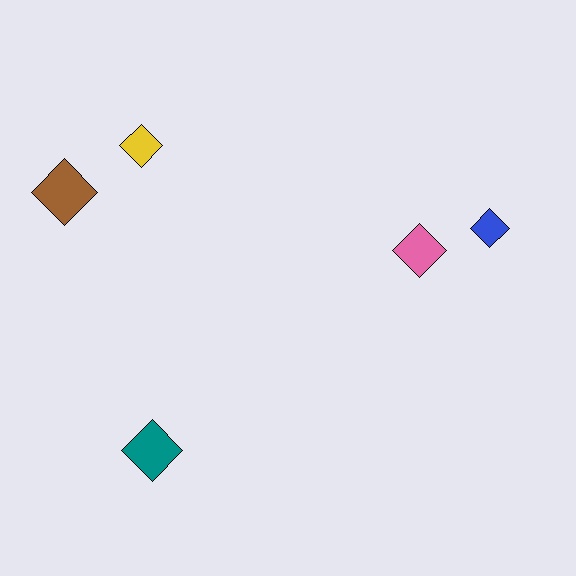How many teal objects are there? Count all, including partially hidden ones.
There is 1 teal object.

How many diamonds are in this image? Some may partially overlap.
There are 5 diamonds.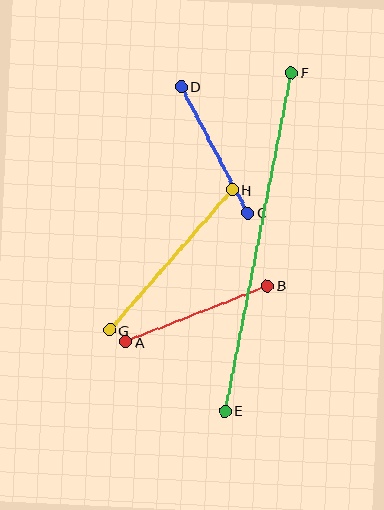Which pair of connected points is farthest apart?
Points E and F are farthest apart.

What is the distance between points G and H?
The distance is approximately 186 pixels.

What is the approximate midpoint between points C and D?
The midpoint is at approximately (215, 150) pixels.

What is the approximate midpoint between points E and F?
The midpoint is at approximately (258, 242) pixels.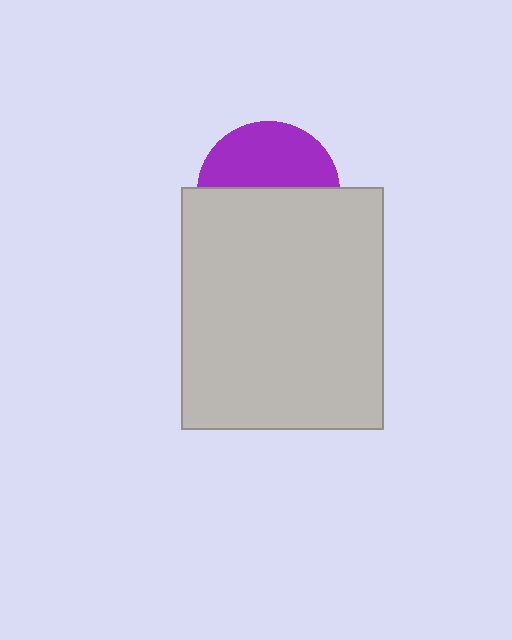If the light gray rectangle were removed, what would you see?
You would see the complete purple circle.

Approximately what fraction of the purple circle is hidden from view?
Roughly 54% of the purple circle is hidden behind the light gray rectangle.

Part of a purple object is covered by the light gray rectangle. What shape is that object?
It is a circle.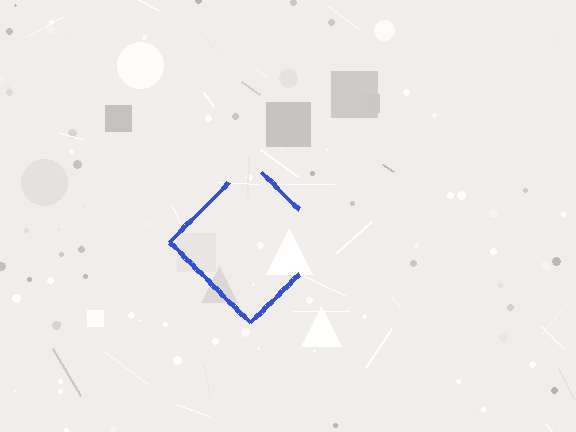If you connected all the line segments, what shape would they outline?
They would outline a diamond.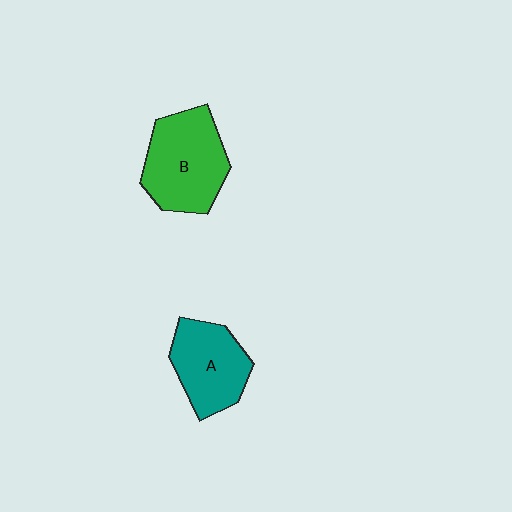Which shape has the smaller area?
Shape A (teal).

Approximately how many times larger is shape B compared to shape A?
Approximately 1.2 times.